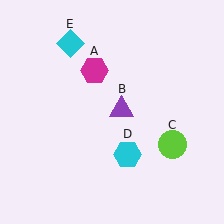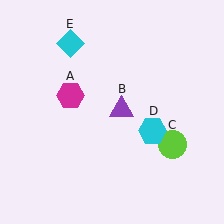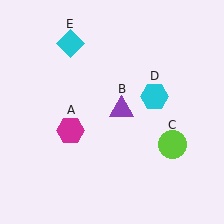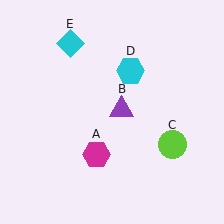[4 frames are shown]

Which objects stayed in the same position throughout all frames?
Purple triangle (object B) and lime circle (object C) and cyan diamond (object E) remained stationary.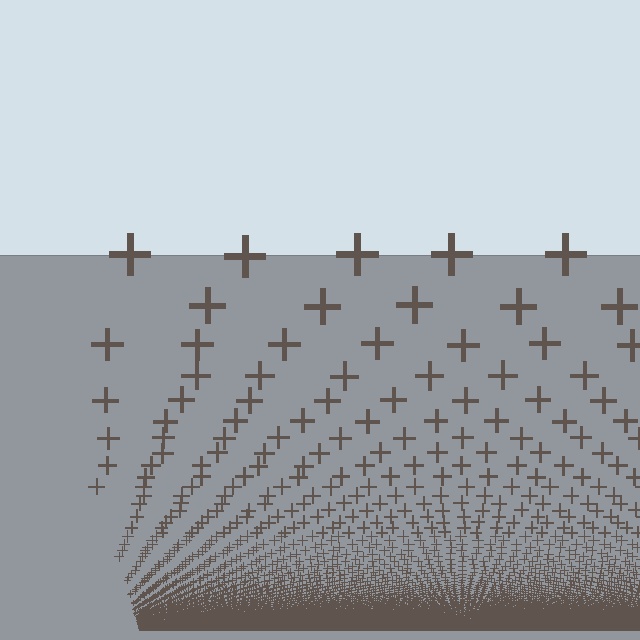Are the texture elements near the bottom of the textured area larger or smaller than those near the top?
Smaller. The gradient is inverted — elements near the bottom are smaller and denser.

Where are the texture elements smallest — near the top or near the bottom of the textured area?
Near the bottom.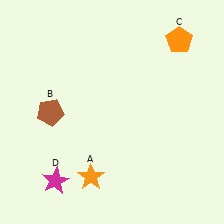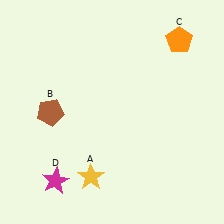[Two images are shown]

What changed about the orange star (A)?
In Image 1, A is orange. In Image 2, it changed to yellow.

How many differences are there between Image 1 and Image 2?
There is 1 difference between the two images.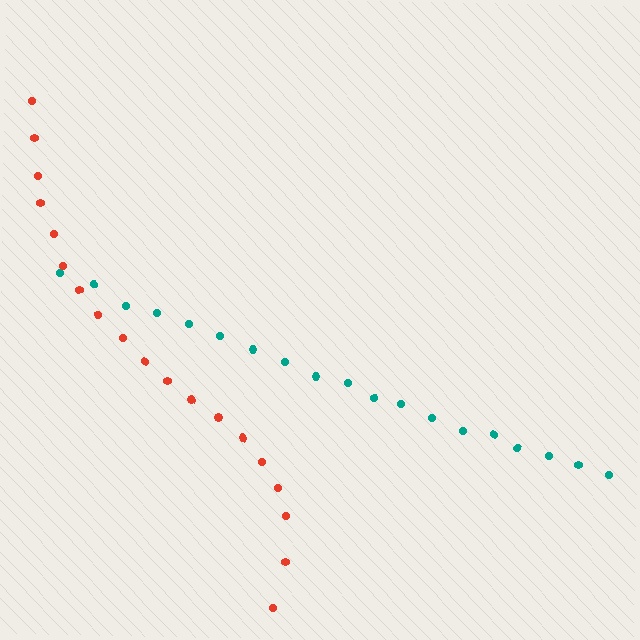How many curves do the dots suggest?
There are 2 distinct paths.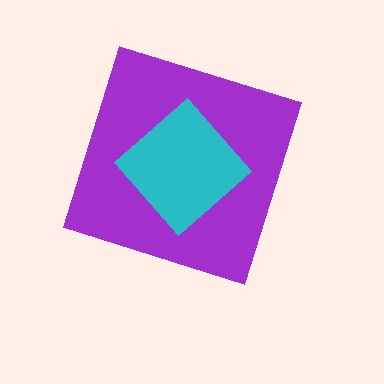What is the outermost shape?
The purple diamond.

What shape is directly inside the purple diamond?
The cyan diamond.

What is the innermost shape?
The cyan diamond.